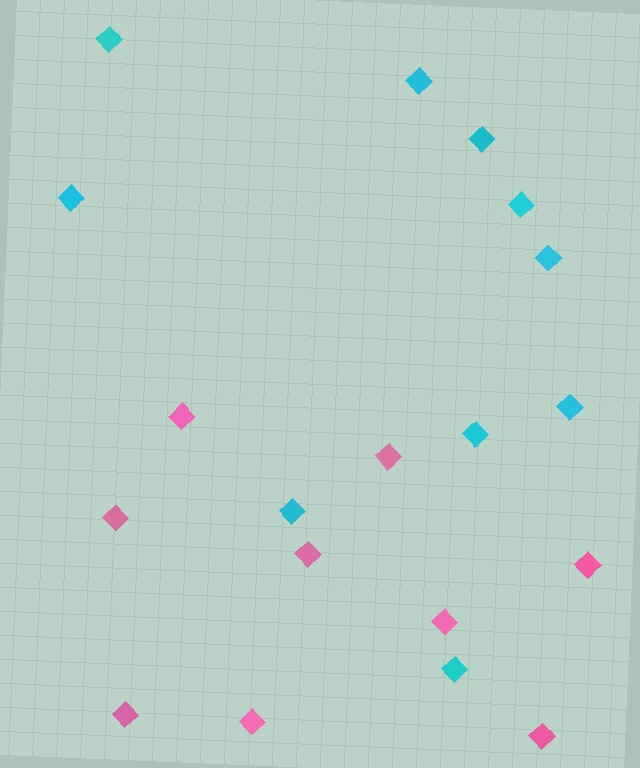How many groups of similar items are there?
There are 2 groups: one group of pink diamonds (9) and one group of cyan diamonds (10).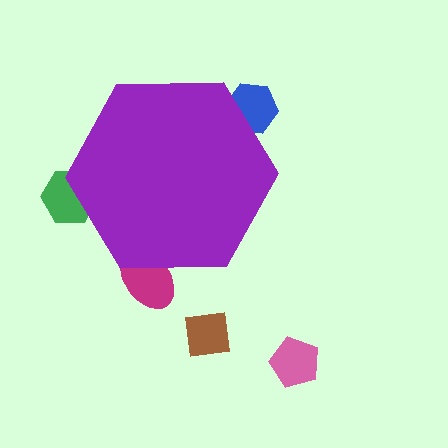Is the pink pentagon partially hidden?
No, the pink pentagon is fully visible.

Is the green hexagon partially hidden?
Yes, the green hexagon is partially hidden behind the purple hexagon.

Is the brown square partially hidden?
No, the brown square is fully visible.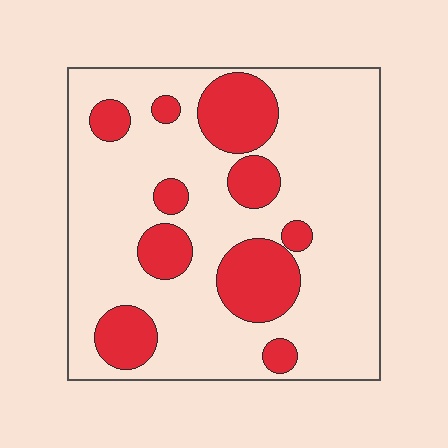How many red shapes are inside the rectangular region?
10.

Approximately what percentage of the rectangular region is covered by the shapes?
Approximately 25%.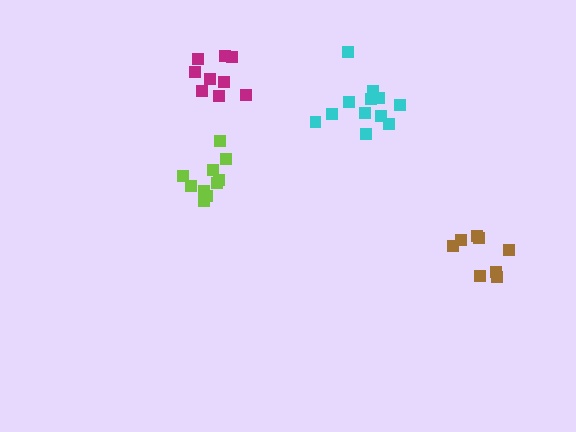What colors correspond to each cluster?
The clusters are colored: lime, cyan, magenta, brown.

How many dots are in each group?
Group 1: 10 dots, Group 2: 12 dots, Group 3: 9 dots, Group 4: 8 dots (39 total).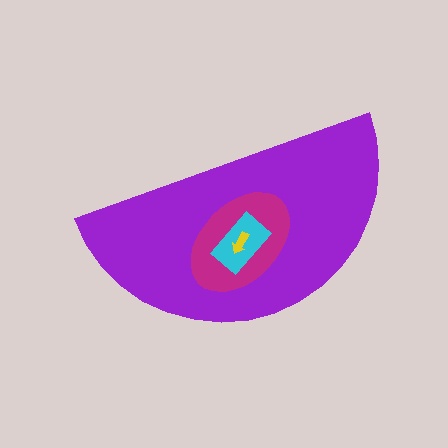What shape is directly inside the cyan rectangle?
The yellow arrow.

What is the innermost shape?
The yellow arrow.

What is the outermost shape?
The purple semicircle.